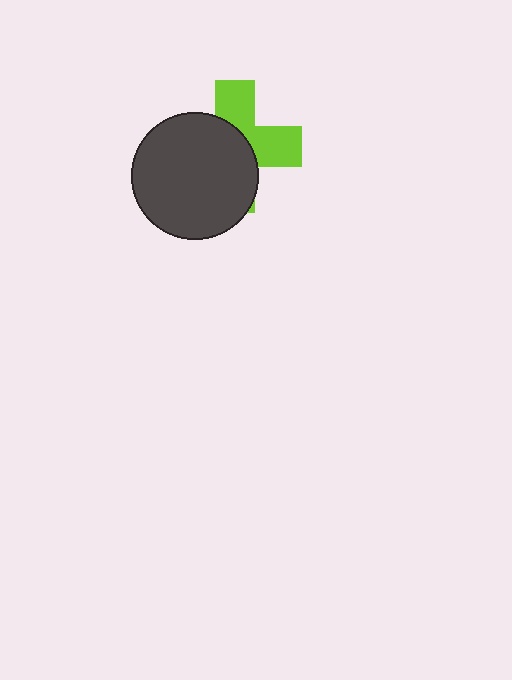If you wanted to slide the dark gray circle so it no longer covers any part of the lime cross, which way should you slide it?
Slide it toward the lower-left — that is the most direct way to separate the two shapes.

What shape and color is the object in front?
The object in front is a dark gray circle.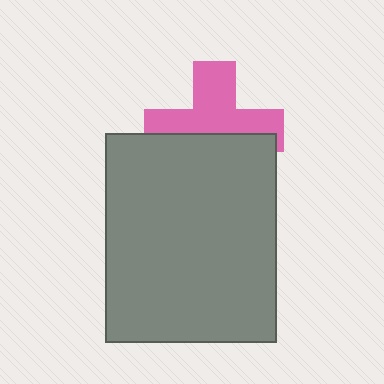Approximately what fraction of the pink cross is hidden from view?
Roughly 45% of the pink cross is hidden behind the gray rectangle.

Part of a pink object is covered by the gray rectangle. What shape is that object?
It is a cross.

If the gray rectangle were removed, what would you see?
You would see the complete pink cross.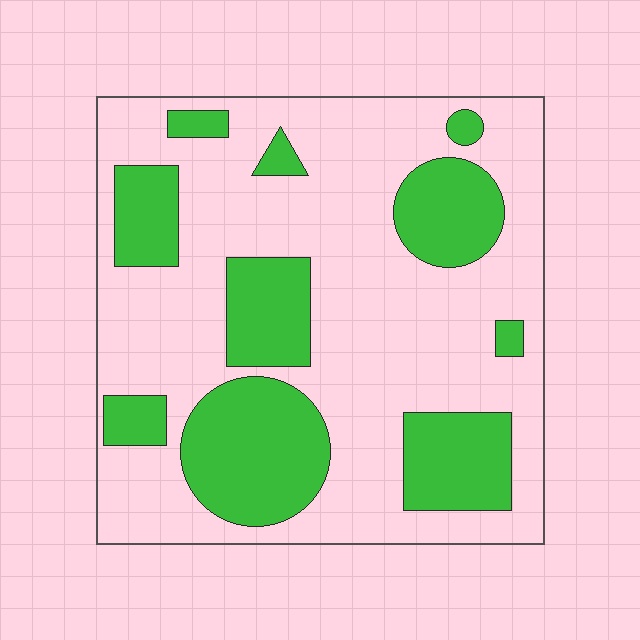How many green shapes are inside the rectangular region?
10.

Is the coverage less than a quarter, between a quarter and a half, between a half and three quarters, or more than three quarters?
Between a quarter and a half.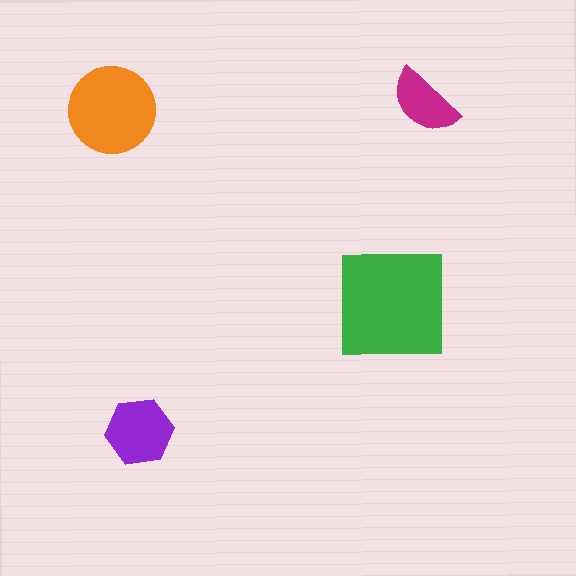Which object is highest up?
The magenta semicircle is topmost.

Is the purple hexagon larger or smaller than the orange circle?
Smaller.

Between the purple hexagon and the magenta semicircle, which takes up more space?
The purple hexagon.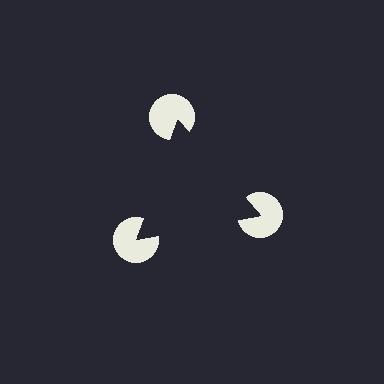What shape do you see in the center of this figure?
An illusory triangle — its edges are inferred from the aligned wedge cuts in the pac-man discs, not physically drawn.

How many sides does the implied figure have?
3 sides.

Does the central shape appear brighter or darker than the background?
It typically appears slightly darker than the background, even though no actual brightness change is drawn.